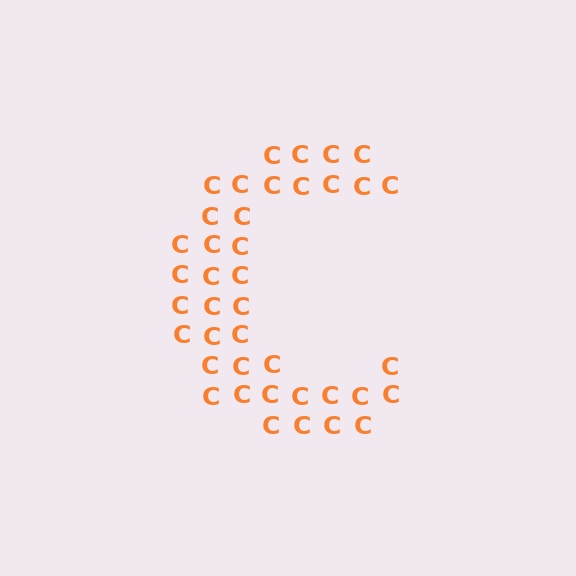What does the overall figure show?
The overall figure shows the letter C.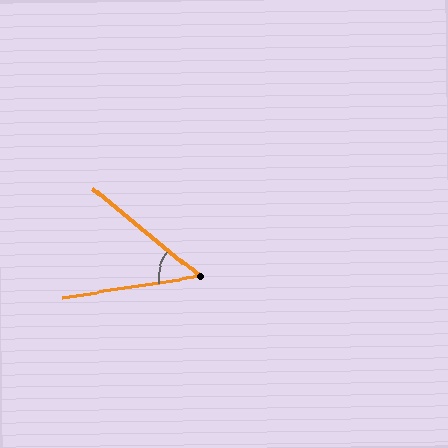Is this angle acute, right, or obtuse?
It is acute.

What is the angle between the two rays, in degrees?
Approximately 48 degrees.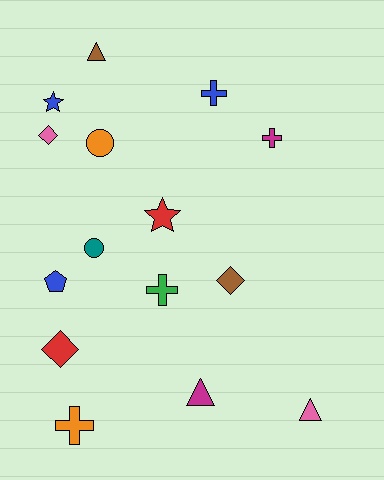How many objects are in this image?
There are 15 objects.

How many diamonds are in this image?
There are 3 diamonds.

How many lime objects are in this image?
There are no lime objects.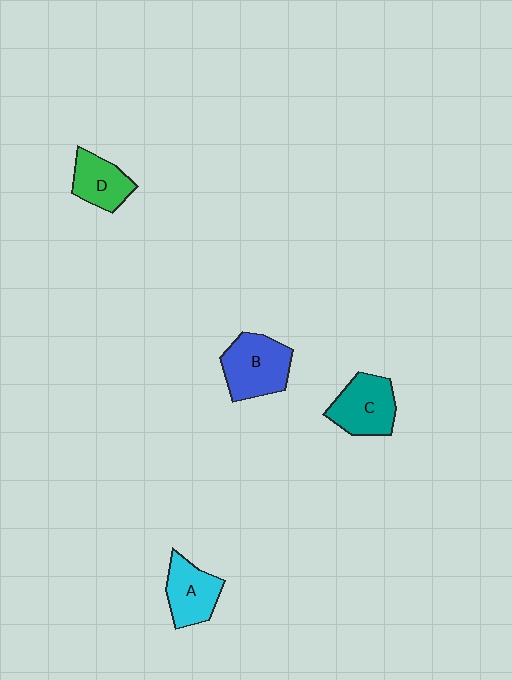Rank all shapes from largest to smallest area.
From largest to smallest: B (blue), C (teal), A (cyan), D (green).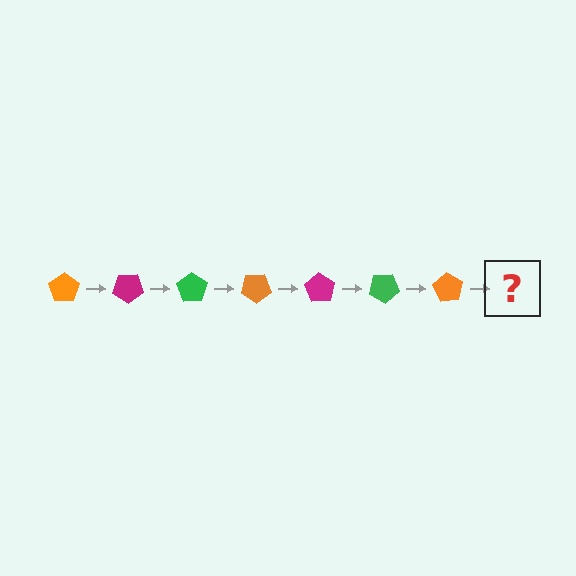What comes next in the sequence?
The next element should be a magenta pentagon, rotated 245 degrees from the start.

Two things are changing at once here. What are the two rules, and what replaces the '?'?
The two rules are that it rotates 35 degrees each step and the color cycles through orange, magenta, and green. The '?' should be a magenta pentagon, rotated 245 degrees from the start.